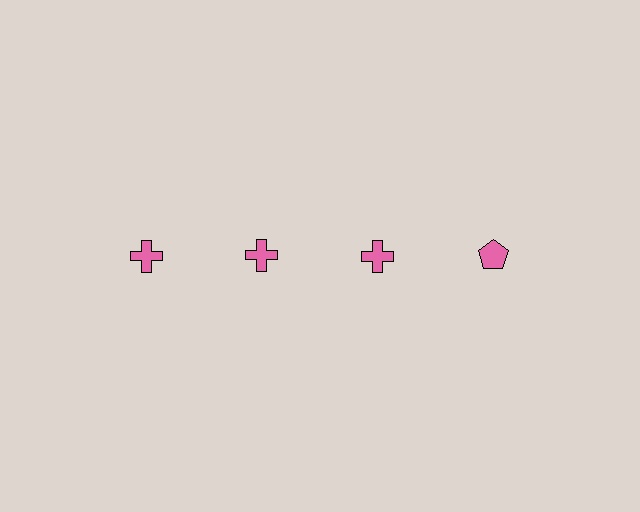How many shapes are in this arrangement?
There are 4 shapes arranged in a grid pattern.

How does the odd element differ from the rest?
It has a different shape: pentagon instead of cross.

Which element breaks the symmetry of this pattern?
The pink pentagon in the top row, second from right column breaks the symmetry. All other shapes are pink crosses.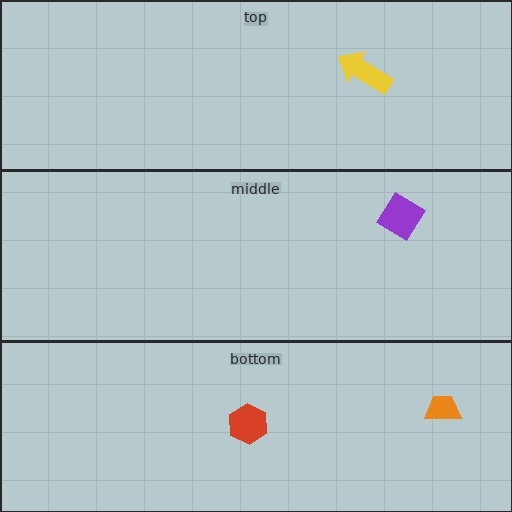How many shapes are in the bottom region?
2.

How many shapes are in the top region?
1.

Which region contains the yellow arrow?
The top region.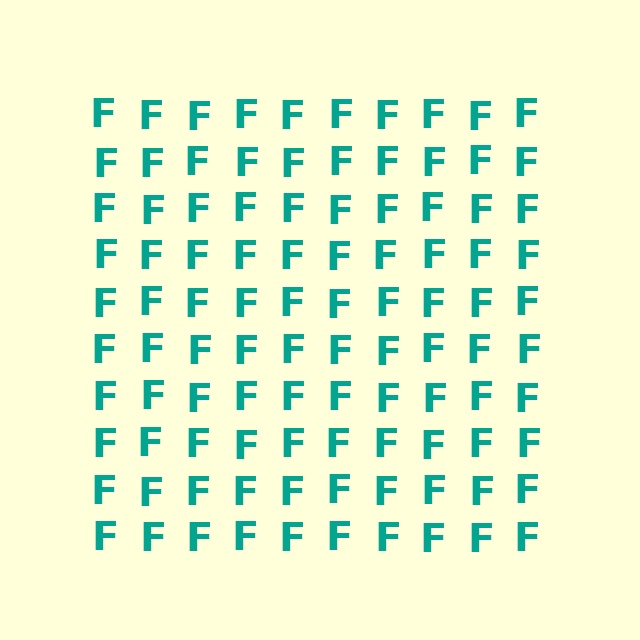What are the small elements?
The small elements are letter F's.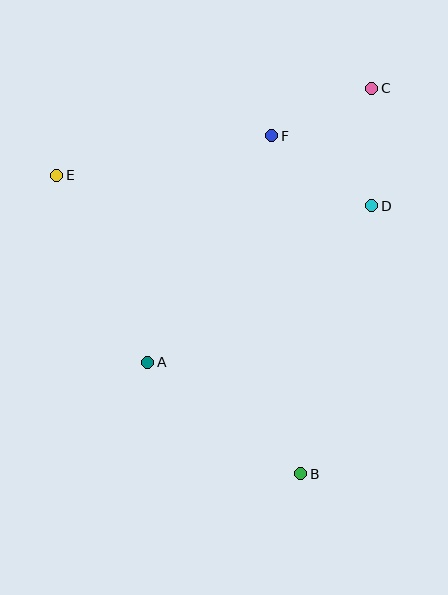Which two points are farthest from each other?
Points B and C are farthest from each other.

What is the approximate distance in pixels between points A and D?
The distance between A and D is approximately 273 pixels.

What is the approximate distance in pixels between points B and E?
The distance between B and E is approximately 385 pixels.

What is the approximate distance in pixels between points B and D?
The distance between B and D is approximately 277 pixels.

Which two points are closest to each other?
Points C and F are closest to each other.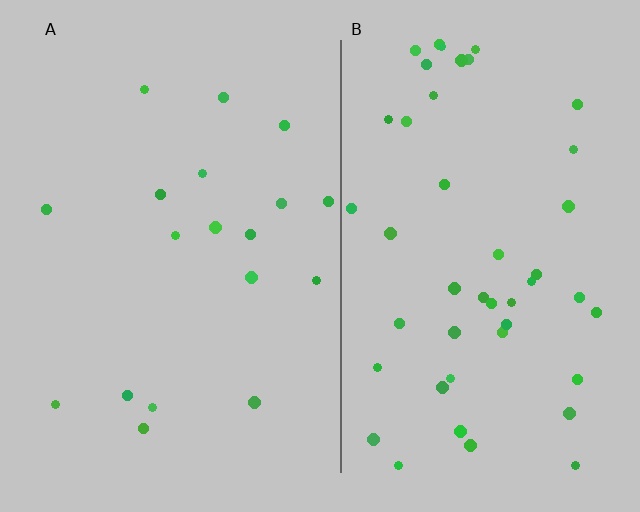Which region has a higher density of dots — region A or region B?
B (the right).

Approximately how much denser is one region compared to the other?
Approximately 2.5× — region B over region A.